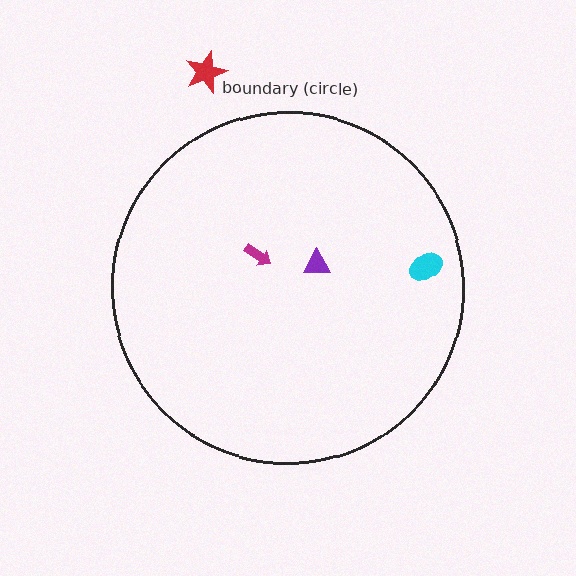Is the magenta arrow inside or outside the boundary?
Inside.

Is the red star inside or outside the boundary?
Outside.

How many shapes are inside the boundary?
3 inside, 1 outside.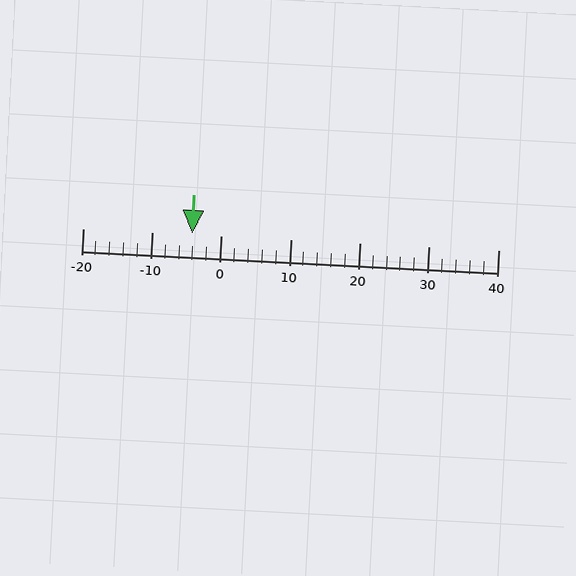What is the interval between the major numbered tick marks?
The major tick marks are spaced 10 units apart.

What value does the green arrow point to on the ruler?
The green arrow points to approximately -4.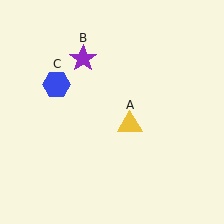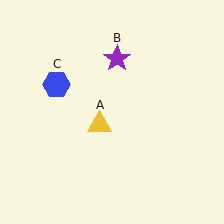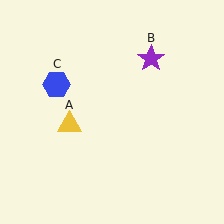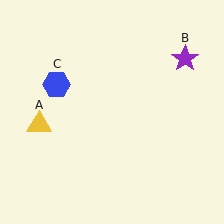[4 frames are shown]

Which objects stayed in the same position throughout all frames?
Blue hexagon (object C) remained stationary.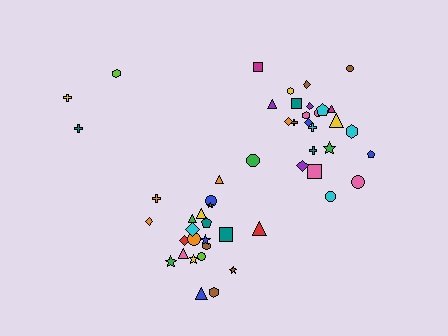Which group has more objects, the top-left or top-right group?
The top-right group.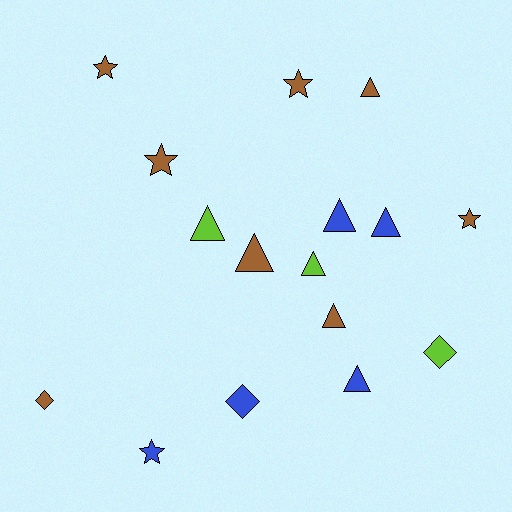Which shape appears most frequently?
Triangle, with 8 objects.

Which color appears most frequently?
Brown, with 8 objects.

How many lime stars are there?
There are no lime stars.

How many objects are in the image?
There are 16 objects.